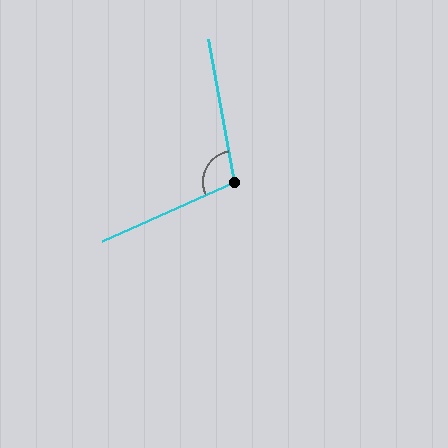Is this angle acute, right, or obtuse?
It is obtuse.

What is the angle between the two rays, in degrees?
Approximately 104 degrees.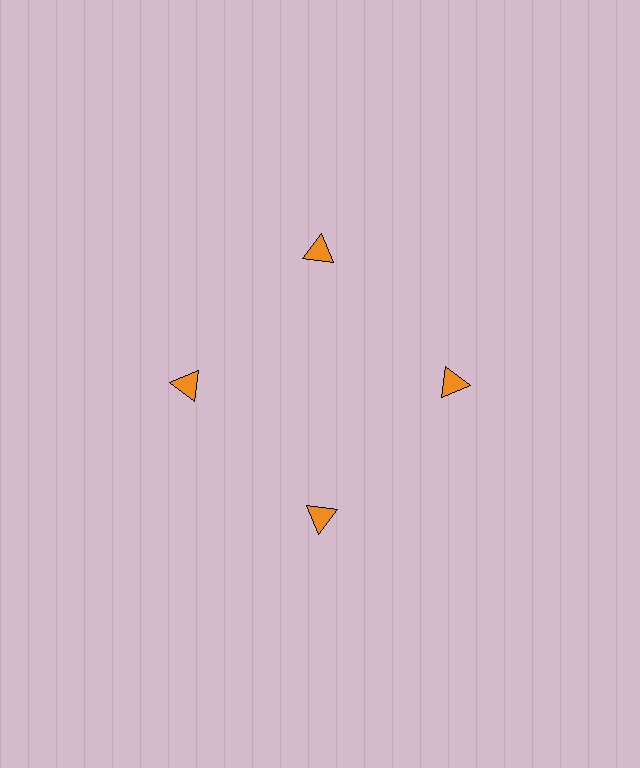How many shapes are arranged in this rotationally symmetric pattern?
There are 4 shapes, arranged in 4 groups of 1.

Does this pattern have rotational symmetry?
Yes, this pattern has 4-fold rotational symmetry. It looks the same after rotating 90 degrees around the center.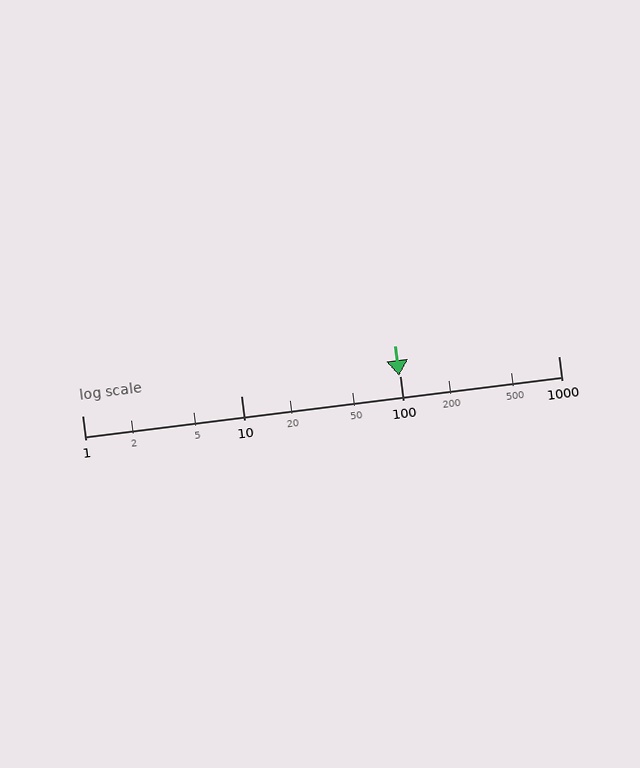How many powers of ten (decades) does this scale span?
The scale spans 3 decades, from 1 to 1000.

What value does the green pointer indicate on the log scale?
The pointer indicates approximately 99.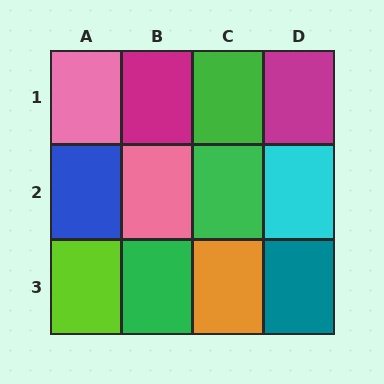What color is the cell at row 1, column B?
Magenta.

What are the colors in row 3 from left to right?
Lime, green, orange, teal.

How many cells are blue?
1 cell is blue.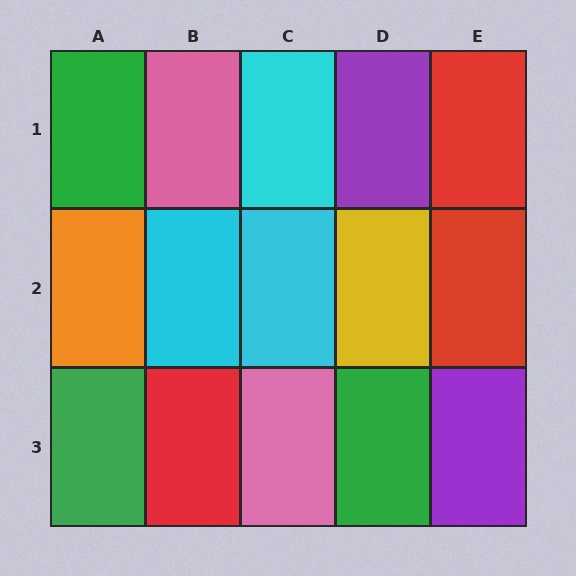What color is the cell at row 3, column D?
Green.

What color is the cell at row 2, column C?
Cyan.